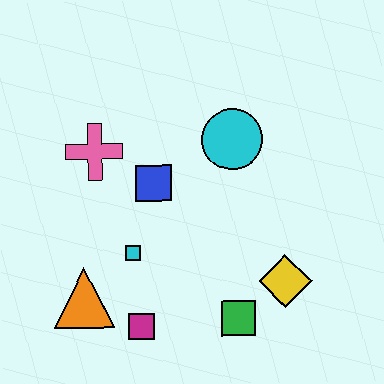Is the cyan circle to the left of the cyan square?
No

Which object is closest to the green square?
The yellow diamond is closest to the green square.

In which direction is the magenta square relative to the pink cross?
The magenta square is below the pink cross.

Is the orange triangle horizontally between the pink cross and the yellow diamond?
No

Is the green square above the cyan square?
No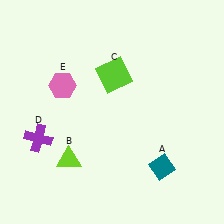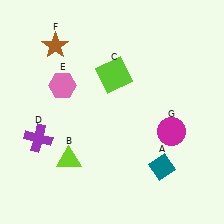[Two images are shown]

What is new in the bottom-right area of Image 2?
A magenta circle (G) was added in the bottom-right area of Image 2.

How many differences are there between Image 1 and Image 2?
There are 2 differences between the two images.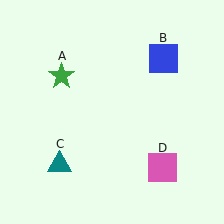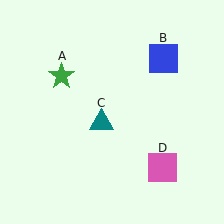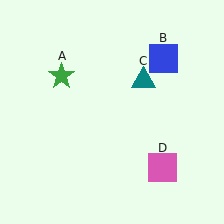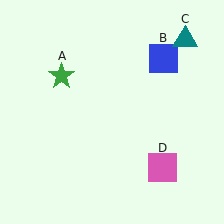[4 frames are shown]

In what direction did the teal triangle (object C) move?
The teal triangle (object C) moved up and to the right.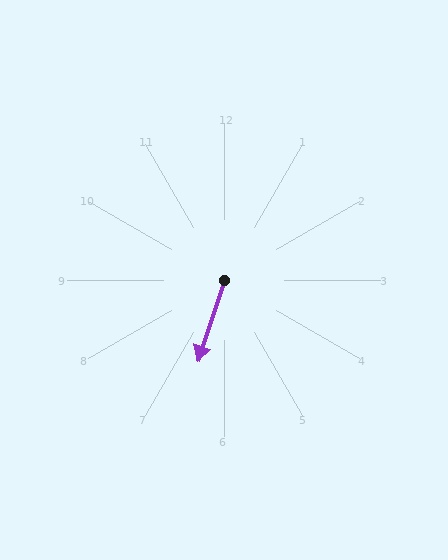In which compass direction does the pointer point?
South.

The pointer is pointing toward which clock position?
Roughly 7 o'clock.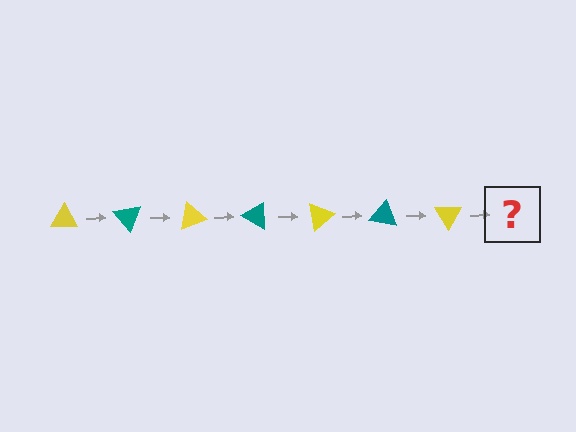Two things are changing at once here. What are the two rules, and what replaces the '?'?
The two rules are that it rotates 50 degrees each step and the color cycles through yellow and teal. The '?' should be a teal triangle, rotated 350 degrees from the start.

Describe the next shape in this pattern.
It should be a teal triangle, rotated 350 degrees from the start.